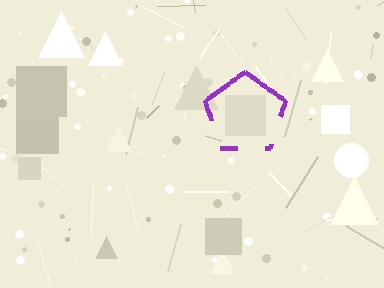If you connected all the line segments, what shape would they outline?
They would outline a pentagon.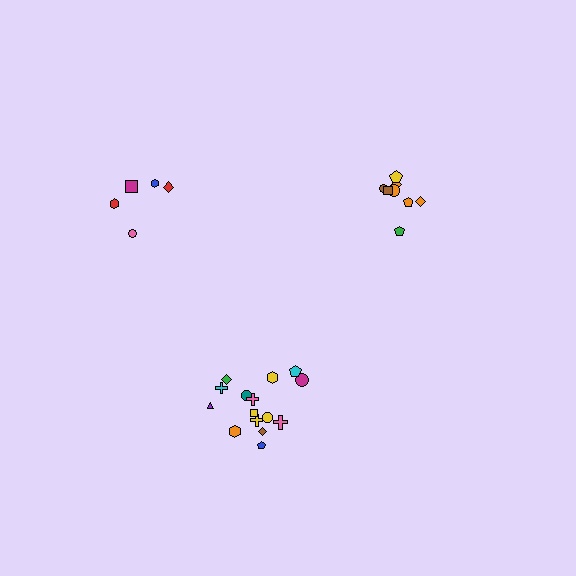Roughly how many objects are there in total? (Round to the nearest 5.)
Roughly 30 objects in total.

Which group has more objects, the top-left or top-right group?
The top-right group.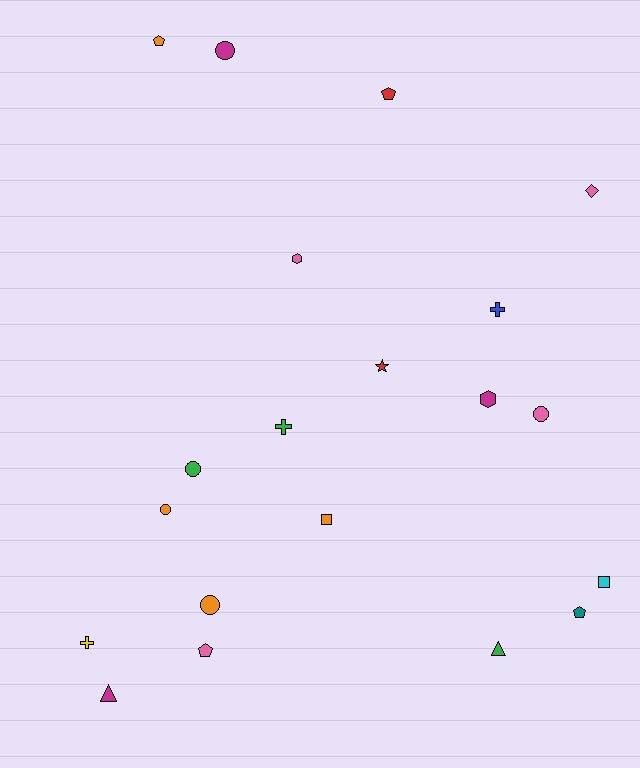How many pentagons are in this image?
There are 4 pentagons.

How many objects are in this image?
There are 20 objects.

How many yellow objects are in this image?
There is 1 yellow object.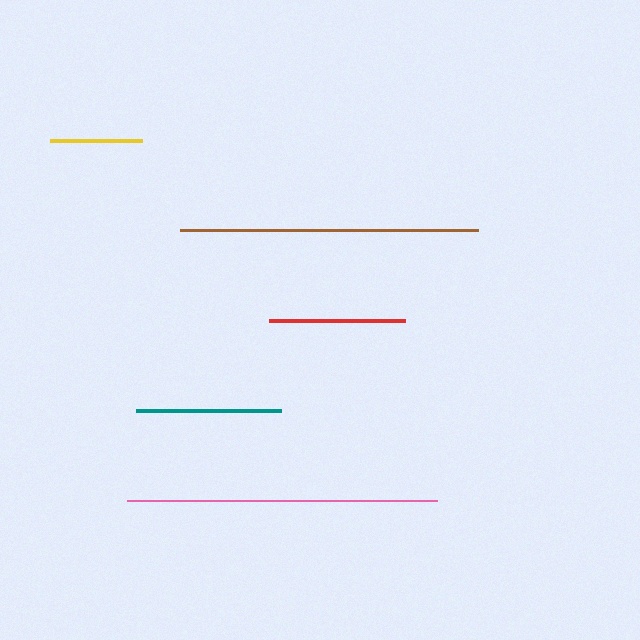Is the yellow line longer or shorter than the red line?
The red line is longer than the yellow line.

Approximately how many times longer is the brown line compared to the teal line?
The brown line is approximately 2.1 times the length of the teal line.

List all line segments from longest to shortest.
From longest to shortest: pink, brown, teal, red, yellow.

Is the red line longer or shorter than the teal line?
The teal line is longer than the red line.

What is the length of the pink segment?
The pink segment is approximately 309 pixels long.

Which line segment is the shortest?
The yellow line is the shortest at approximately 92 pixels.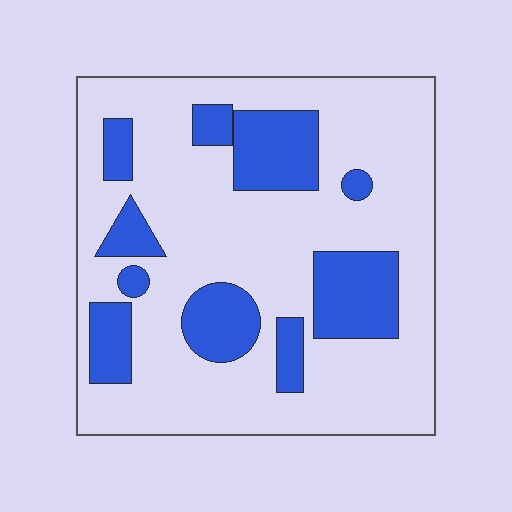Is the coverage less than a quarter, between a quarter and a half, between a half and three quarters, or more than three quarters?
Between a quarter and a half.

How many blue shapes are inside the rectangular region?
10.